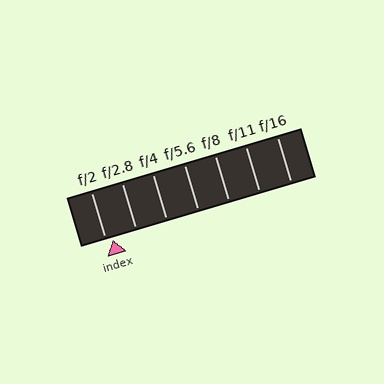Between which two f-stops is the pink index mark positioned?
The index mark is between f/2 and f/2.8.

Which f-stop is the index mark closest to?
The index mark is closest to f/2.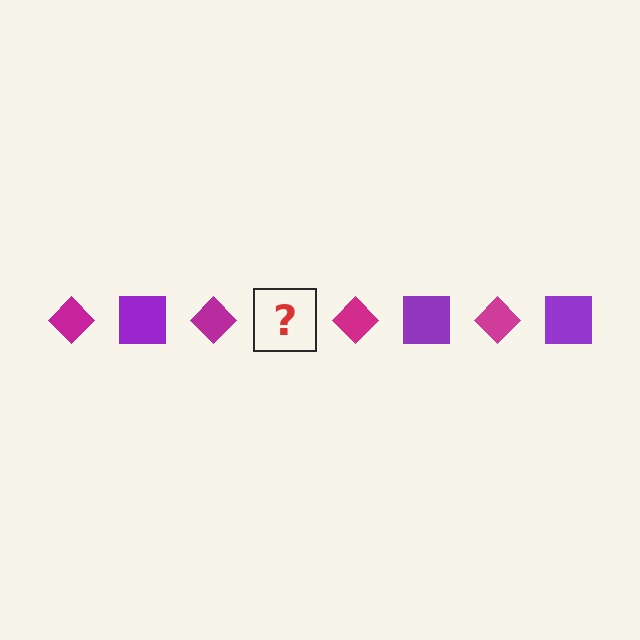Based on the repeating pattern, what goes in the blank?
The blank should be a purple square.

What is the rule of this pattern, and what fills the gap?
The rule is that the pattern alternates between magenta diamond and purple square. The gap should be filled with a purple square.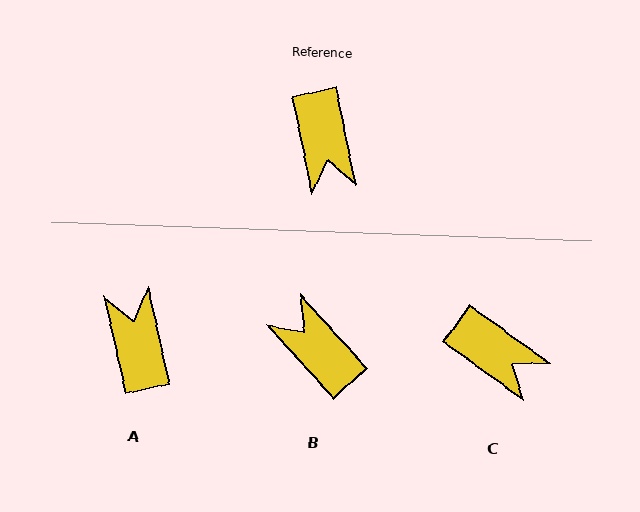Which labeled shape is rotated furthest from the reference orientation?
A, about 179 degrees away.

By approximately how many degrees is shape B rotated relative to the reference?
Approximately 149 degrees clockwise.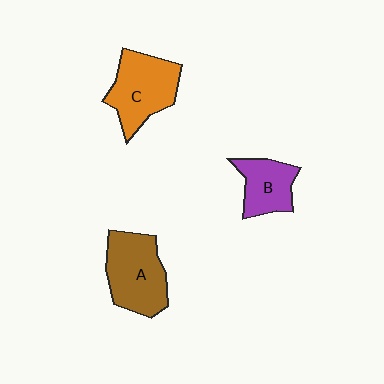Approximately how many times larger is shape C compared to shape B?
Approximately 1.5 times.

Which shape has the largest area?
Shape A (brown).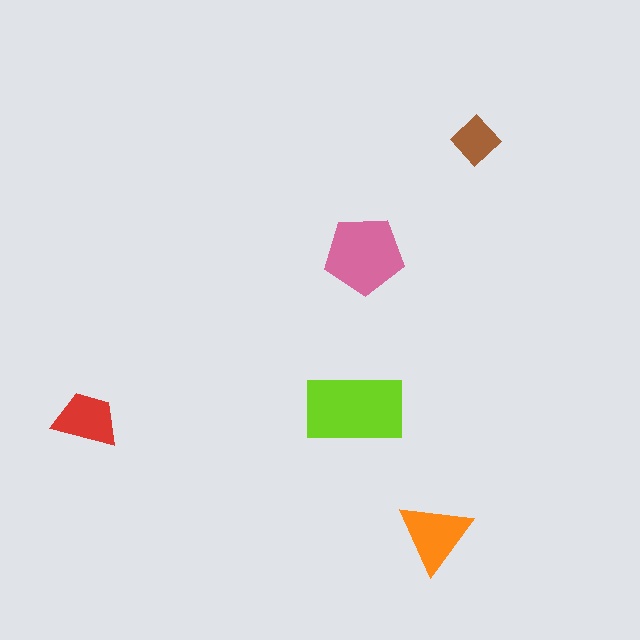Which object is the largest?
The lime rectangle.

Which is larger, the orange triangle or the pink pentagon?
The pink pentagon.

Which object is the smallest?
The brown diamond.